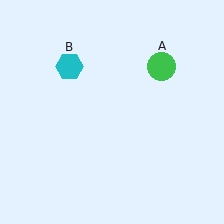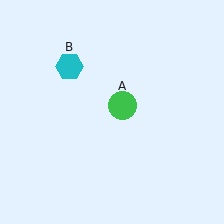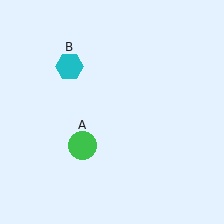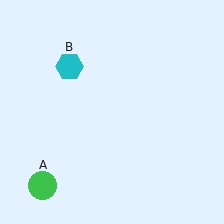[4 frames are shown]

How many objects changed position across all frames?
1 object changed position: green circle (object A).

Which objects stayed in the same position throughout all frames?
Cyan hexagon (object B) remained stationary.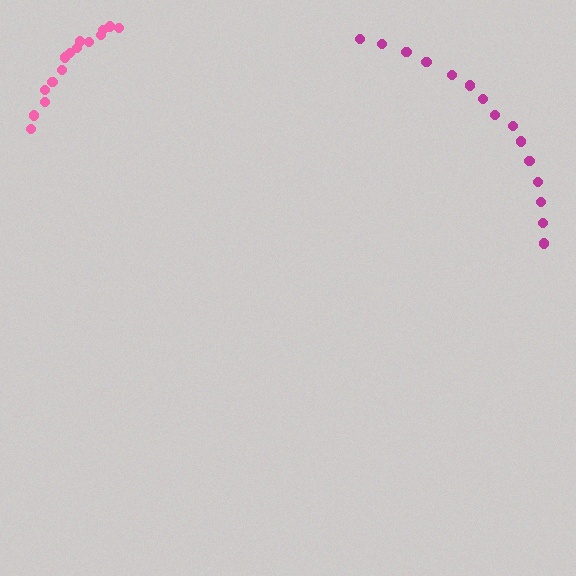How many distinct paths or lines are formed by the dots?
There are 2 distinct paths.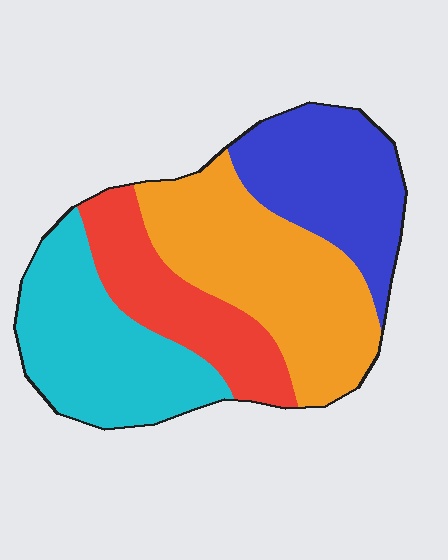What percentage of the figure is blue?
Blue takes up about one quarter (1/4) of the figure.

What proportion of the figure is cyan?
Cyan covers about 25% of the figure.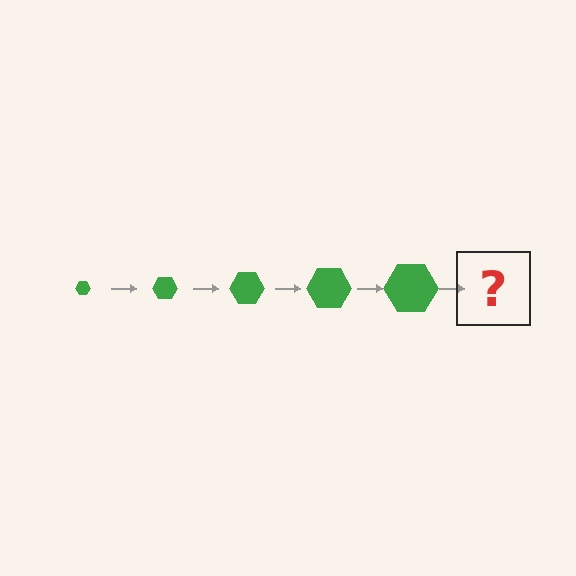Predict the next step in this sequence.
The next step is a green hexagon, larger than the previous one.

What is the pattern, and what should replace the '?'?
The pattern is that the hexagon gets progressively larger each step. The '?' should be a green hexagon, larger than the previous one.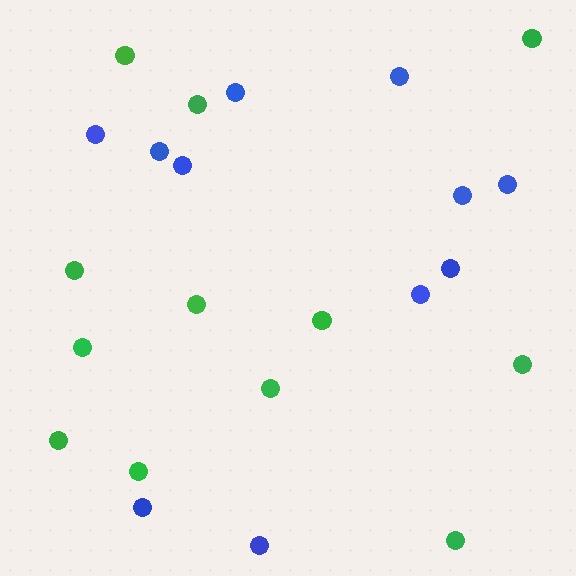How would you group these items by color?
There are 2 groups: one group of green circles (12) and one group of blue circles (11).